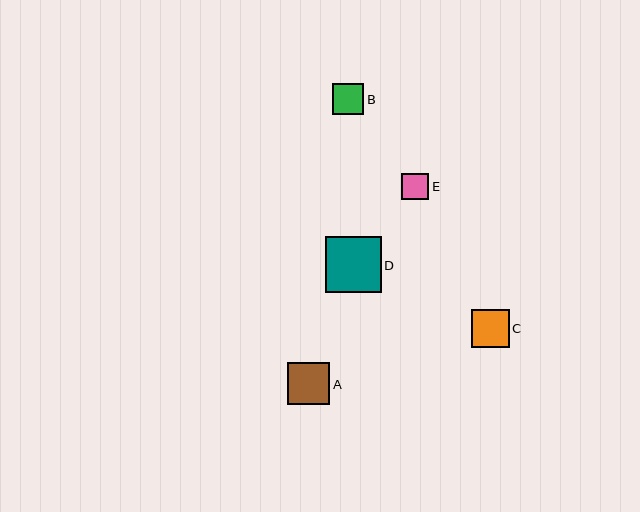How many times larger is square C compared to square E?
Square C is approximately 1.4 times the size of square E.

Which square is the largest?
Square D is the largest with a size of approximately 56 pixels.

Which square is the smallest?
Square E is the smallest with a size of approximately 27 pixels.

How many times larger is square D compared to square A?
Square D is approximately 1.3 times the size of square A.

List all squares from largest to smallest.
From largest to smallest: D, A, C, B, E.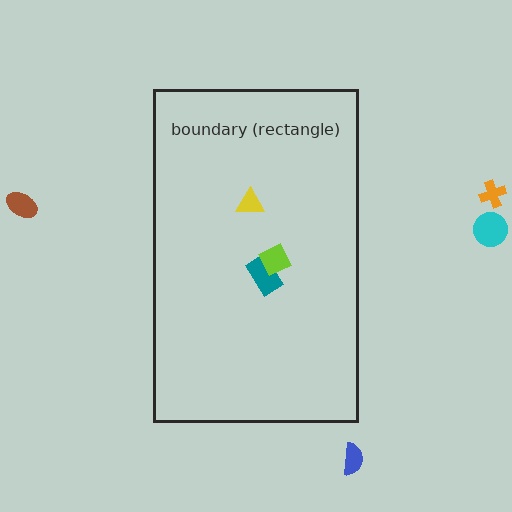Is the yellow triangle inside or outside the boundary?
Inside.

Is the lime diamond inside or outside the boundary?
Inside.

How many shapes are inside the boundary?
3 inside, 4 outside.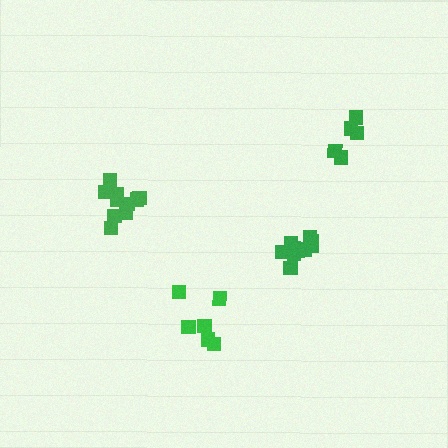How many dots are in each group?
Group 1: 6 dots, Group 2: 5 dots, Group 3: 10 dots, Group 4: 11 dots (32 total).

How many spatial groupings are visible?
There are 4 spatial groupings.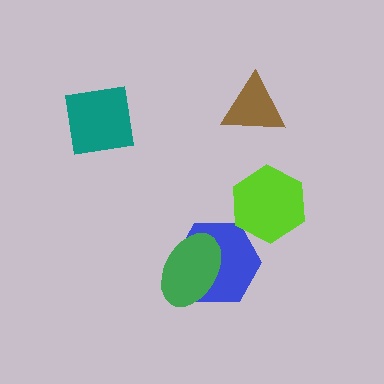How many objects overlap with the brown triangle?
0 objects overlap with the brown triangle.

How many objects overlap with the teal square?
0 objects overlap with the teal square.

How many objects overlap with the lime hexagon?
0 objects overlap with the lime hexagon.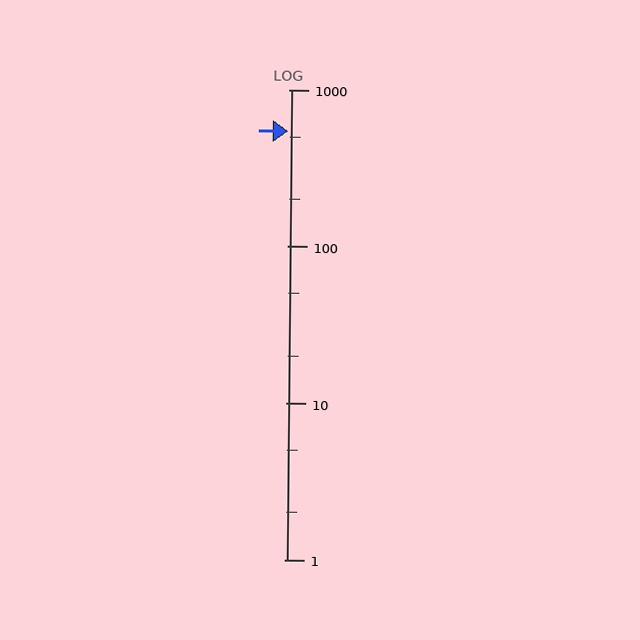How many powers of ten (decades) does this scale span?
The scale spans 3 decades, from 1 to 1000.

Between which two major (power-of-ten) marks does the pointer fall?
The pointer is between 100 and 1000.